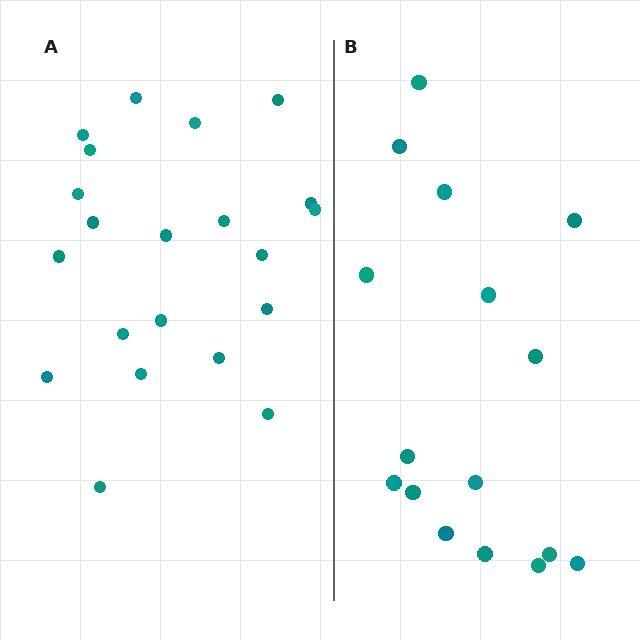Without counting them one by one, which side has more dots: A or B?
Region A (the left region) has more dots.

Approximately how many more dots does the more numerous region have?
Region A has about 5 more dots than region B.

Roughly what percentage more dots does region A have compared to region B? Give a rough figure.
About 30% more.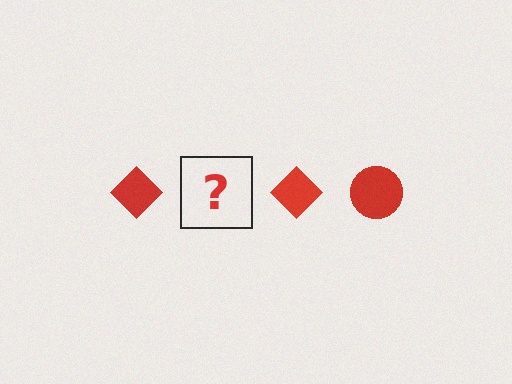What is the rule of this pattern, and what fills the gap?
The rule is that the pattern cycles through diamond, circle shapes in red. The gap should be filled with a red circle.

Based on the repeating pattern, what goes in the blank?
The blank should be a red circle.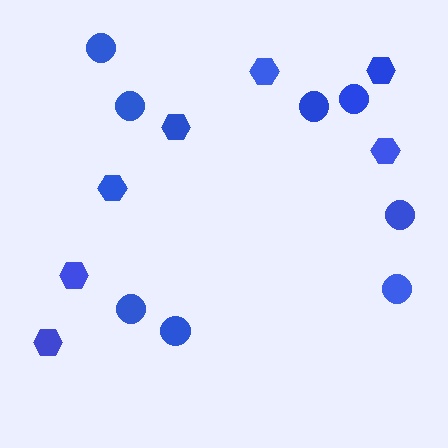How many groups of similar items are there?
There are 2 groups: one group of hexagons (7) and one group of circles (8).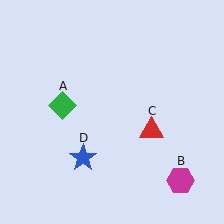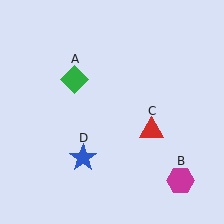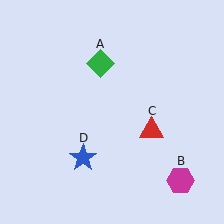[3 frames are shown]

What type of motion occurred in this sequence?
The green diamond (object A) rotated clockwise around the center of the scene.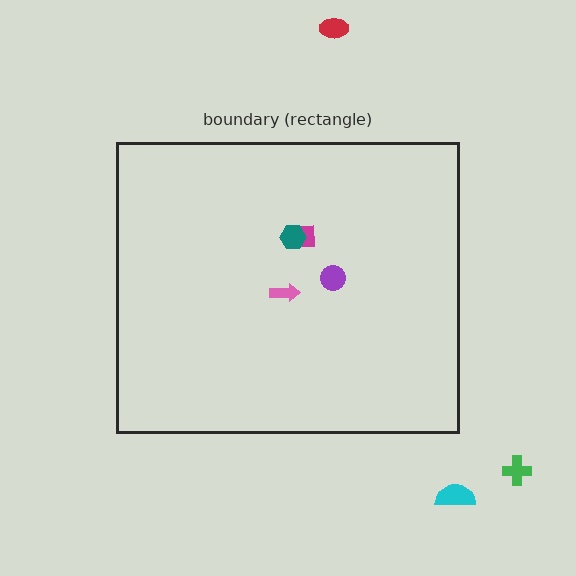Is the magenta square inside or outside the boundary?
Inside.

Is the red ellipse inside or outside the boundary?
Outside.